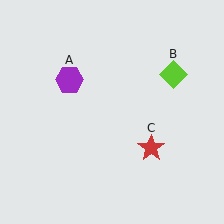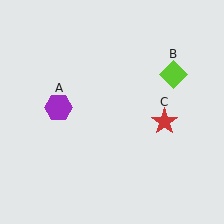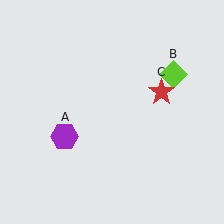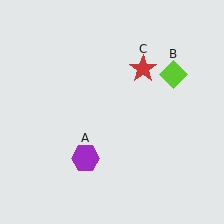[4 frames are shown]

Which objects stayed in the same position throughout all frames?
Lime diamond (object B) remained stationary.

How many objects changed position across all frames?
2 objects changed position: purple hexagon (object A), red star (object C).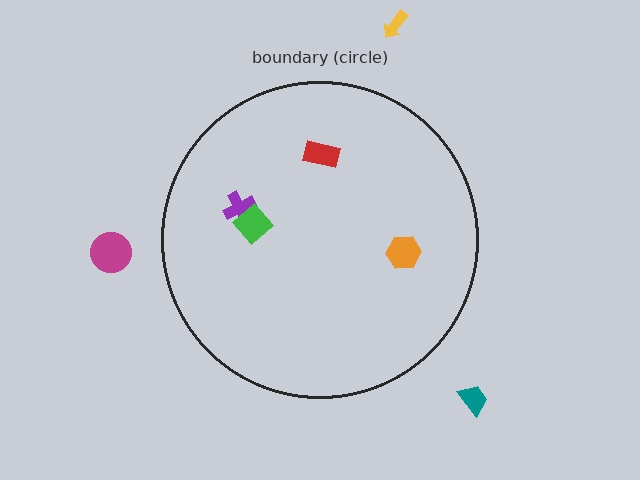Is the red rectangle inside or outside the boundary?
Inside.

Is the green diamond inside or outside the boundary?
Inside.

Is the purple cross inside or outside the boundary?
Inside.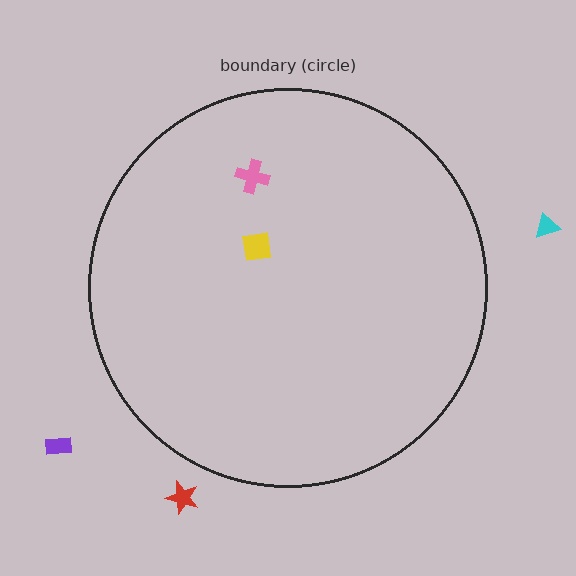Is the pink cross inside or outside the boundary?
Inside.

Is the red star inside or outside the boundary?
Outside.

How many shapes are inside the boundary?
2 inside, 3 outside.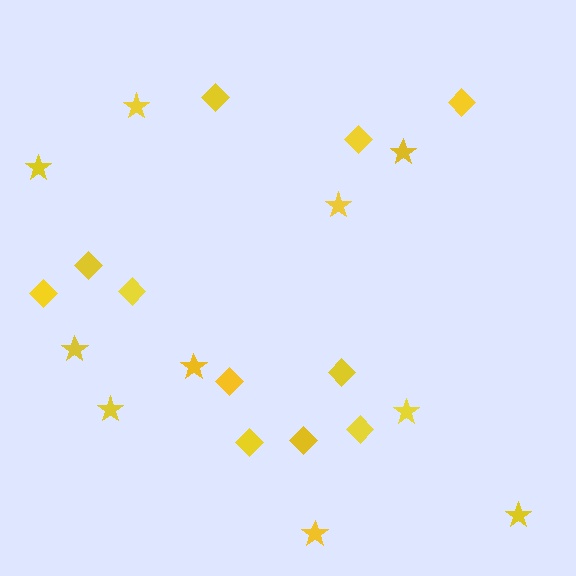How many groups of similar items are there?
There are 2 groups: one group of stars (10) and one group of diamonds (11).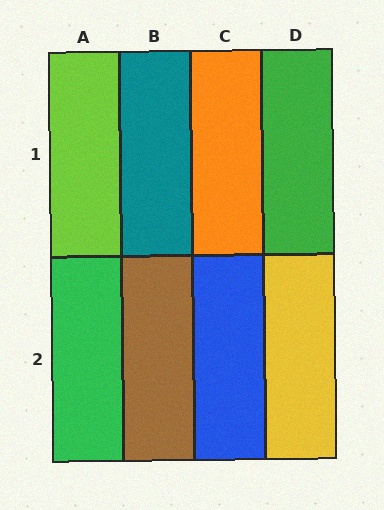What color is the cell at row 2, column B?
Brown.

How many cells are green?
2 cells are green.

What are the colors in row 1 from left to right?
Lime, teal, orange, green.